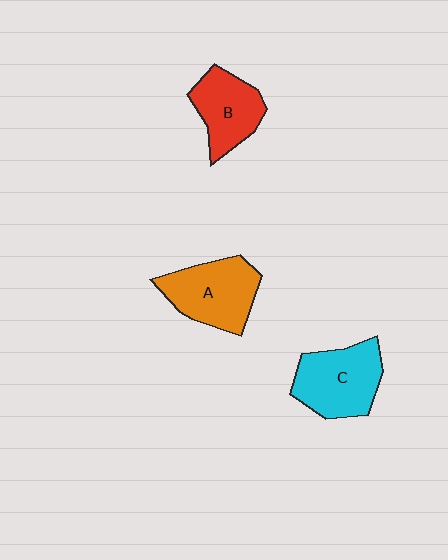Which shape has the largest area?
Shape C (cyan).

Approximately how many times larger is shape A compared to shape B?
Approximately 1.2 times.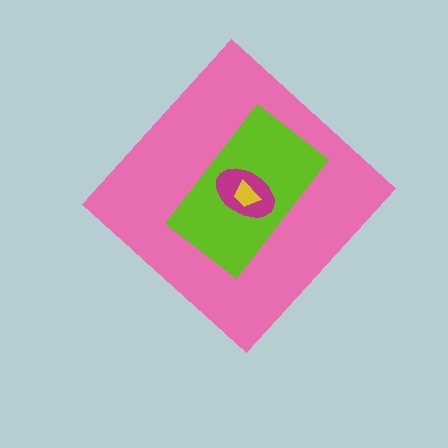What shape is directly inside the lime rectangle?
The magenta ellipse.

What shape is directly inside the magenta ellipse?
The yellow trapezoid.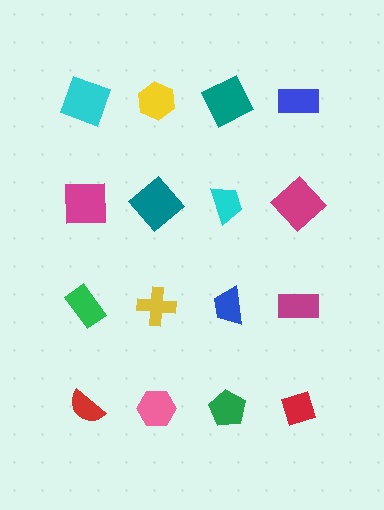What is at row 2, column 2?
A teal diamond.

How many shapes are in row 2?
4 shapes.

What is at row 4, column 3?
A green pentagon.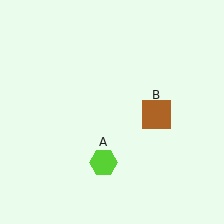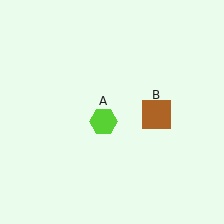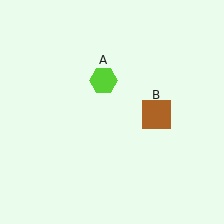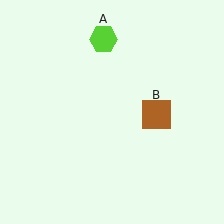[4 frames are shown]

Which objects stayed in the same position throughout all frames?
Brown square (object B) remained stationary.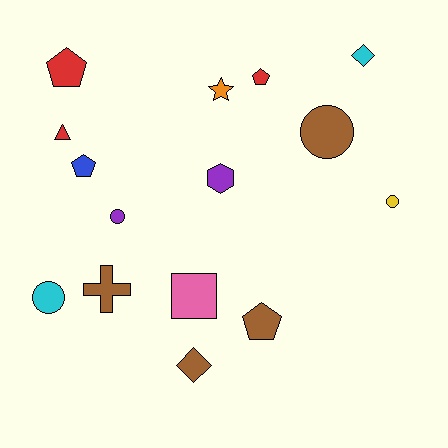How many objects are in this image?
There are 15 objects.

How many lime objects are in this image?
There are no lime objects.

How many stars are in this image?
There is 1 star.